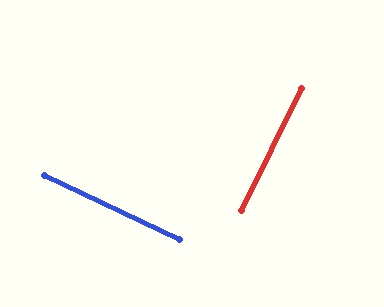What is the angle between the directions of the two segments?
Approximately 89 degrees.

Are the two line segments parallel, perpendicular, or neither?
Perpendicular — they meet at approximately 89°.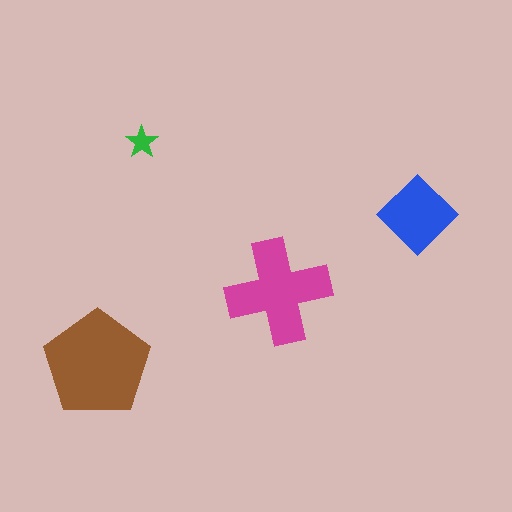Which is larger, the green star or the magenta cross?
The magenta cross.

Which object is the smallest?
The green star.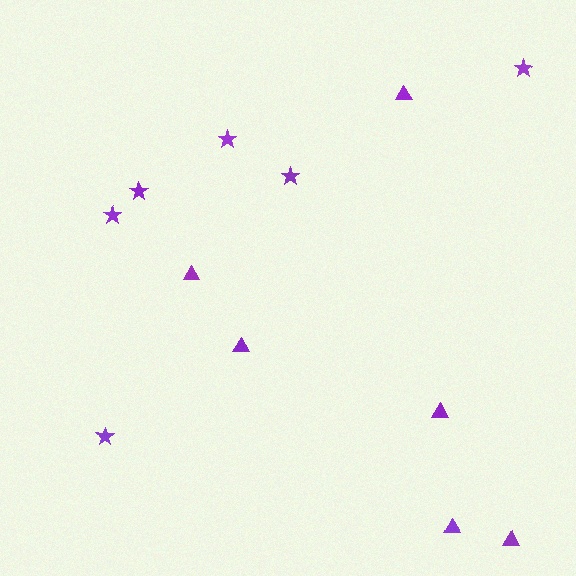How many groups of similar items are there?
There are 2 groups: one group of triangles (6) and one group of stars (6).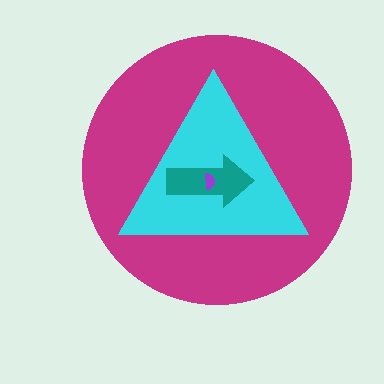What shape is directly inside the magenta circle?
The cyan triangle.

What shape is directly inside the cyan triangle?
The teal arrow.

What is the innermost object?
The purple semicircle.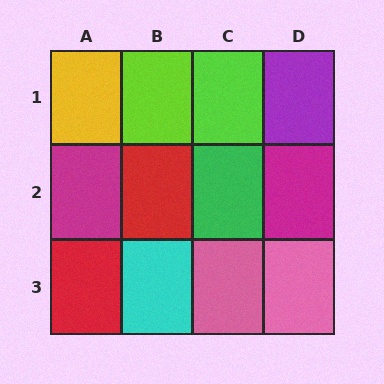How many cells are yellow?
1 cell is yellow.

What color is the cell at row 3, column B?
Cyan.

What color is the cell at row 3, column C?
Pink.